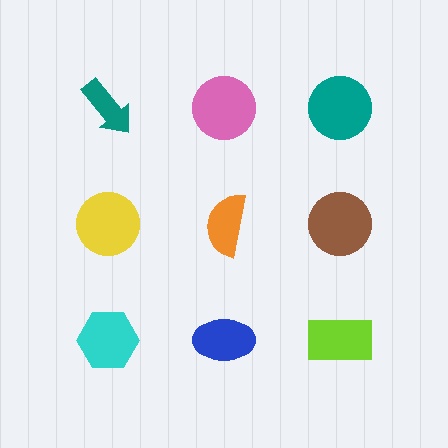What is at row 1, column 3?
A teal circle.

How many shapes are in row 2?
3 shapes.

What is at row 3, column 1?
A cyan hexagon.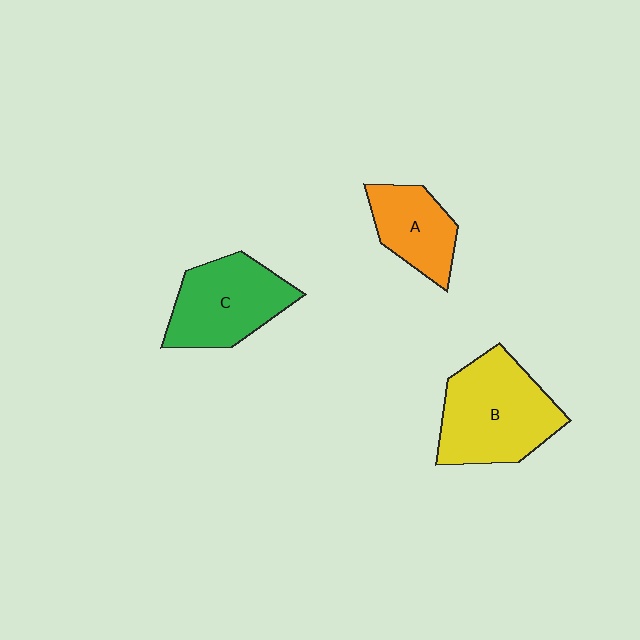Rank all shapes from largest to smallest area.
From largest to smallest: B (yellow), C (green), A (orange).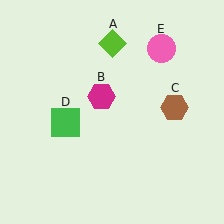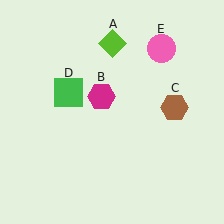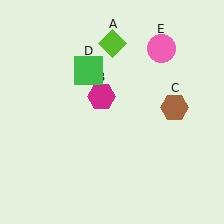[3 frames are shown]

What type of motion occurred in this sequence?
The green square (object D) rotated clockwise around the center of the scene.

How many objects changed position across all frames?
1 object changed position: green square (object D).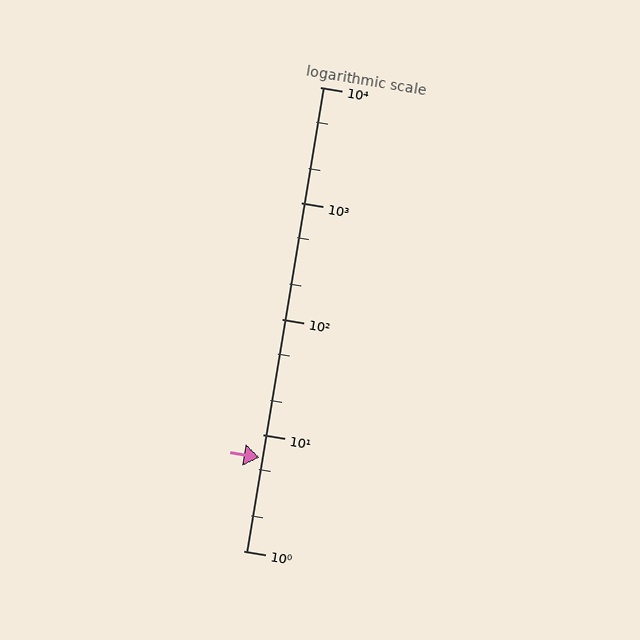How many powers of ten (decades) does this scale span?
The scale spans 4 decades, from 1 to 10000.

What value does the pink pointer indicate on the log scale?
The pointer indicates approximately 6.4.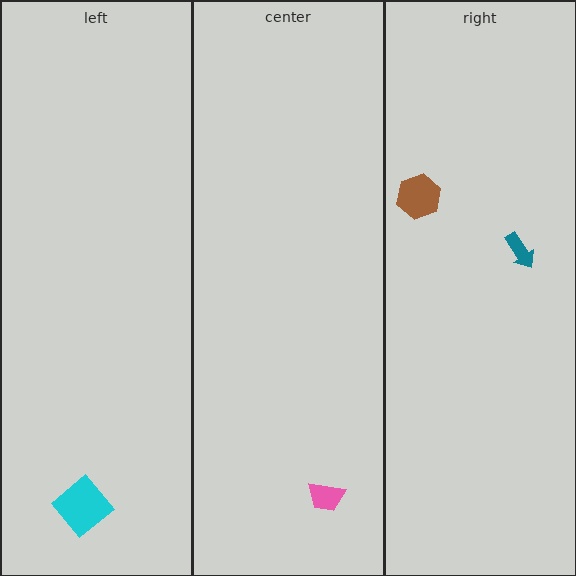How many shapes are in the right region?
2.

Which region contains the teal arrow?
The right region.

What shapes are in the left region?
The cyan diamond.